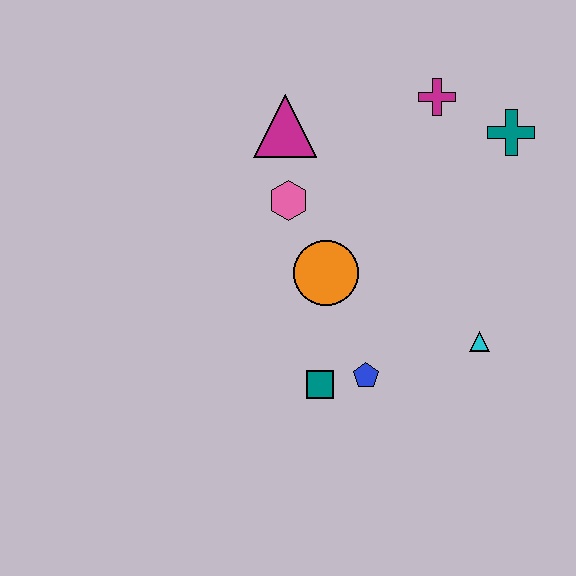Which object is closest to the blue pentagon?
The teal square is closest to the blue pentagon.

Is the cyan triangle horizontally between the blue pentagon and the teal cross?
Yes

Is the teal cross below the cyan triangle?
No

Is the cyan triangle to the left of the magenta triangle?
No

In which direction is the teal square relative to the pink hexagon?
The teal square is below the pink hexagon.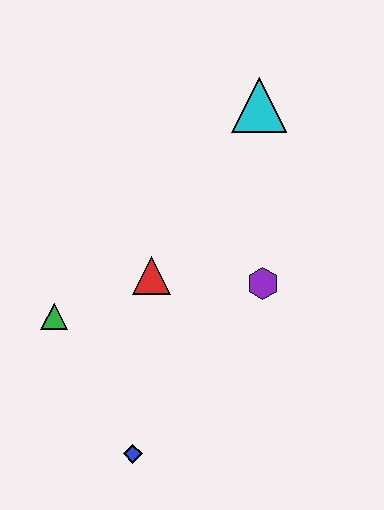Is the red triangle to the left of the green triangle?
No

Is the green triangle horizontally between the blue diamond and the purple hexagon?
No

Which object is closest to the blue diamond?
The green triangle is closest to the blue diamond.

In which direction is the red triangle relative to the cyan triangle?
The red triangle is below the cyan triangle.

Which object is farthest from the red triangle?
The cyan triangle is farthest from the red triangle.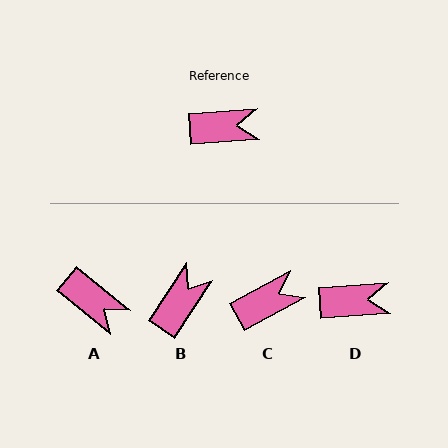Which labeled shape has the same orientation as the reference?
D.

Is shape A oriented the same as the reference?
No, it is off by about 44 degrees.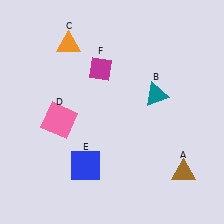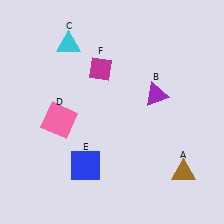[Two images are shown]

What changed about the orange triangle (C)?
In Image 1, C is orange. In Image 2, it changed to cyan.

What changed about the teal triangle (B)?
In Image 1, B is teal. In Image 2, it changed to purple.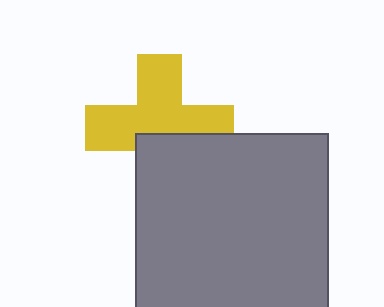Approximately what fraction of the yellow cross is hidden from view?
Roughly 35% of the yellow cross is hidden behind the gray square.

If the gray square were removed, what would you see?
You would see the complete yellow cross.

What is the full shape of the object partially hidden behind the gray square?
The partially hidden object is a yellow cross.